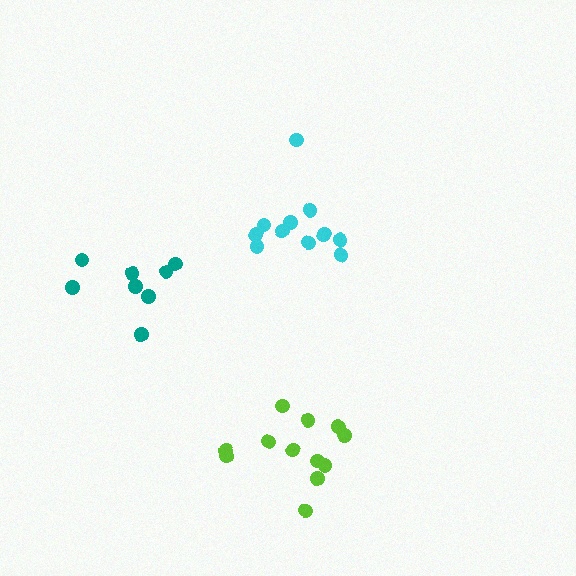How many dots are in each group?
Group 1: 12 dots, Group 2: 11 dots, Group 3: 8 dots (31 total).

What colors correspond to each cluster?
The clusters are colored: lime, cyan, teal.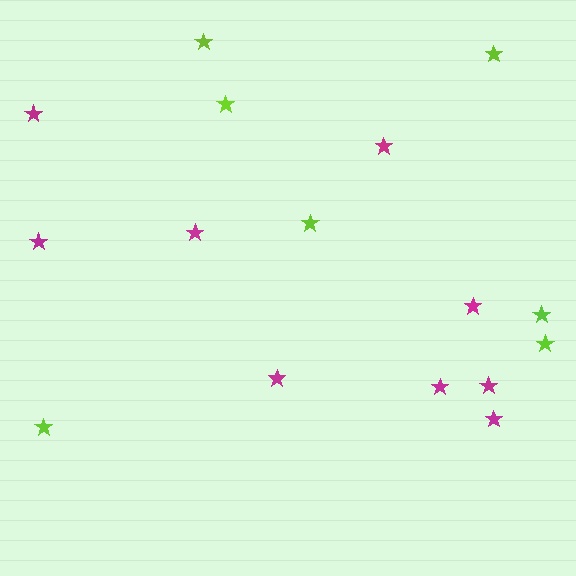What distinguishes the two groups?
There are 2 groups: one group of lime stars (7) and one group of magenta stars (9).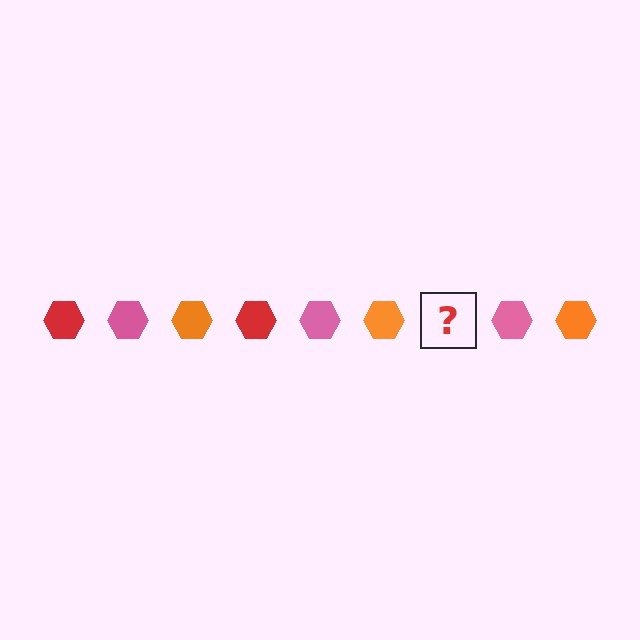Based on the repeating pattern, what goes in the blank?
The blank should be a red hexagon.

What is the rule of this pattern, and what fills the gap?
The rule is that the pattern cycles through red, pink, orange hexagons. The gap should be filled with a red hexagon.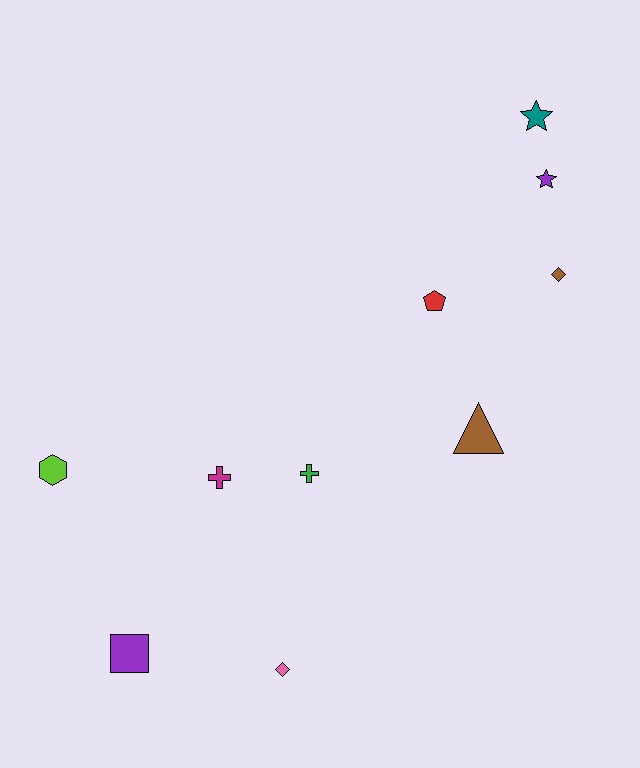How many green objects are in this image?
There is 1 green object.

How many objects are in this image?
There are 10 objects.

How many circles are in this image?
There are no circles.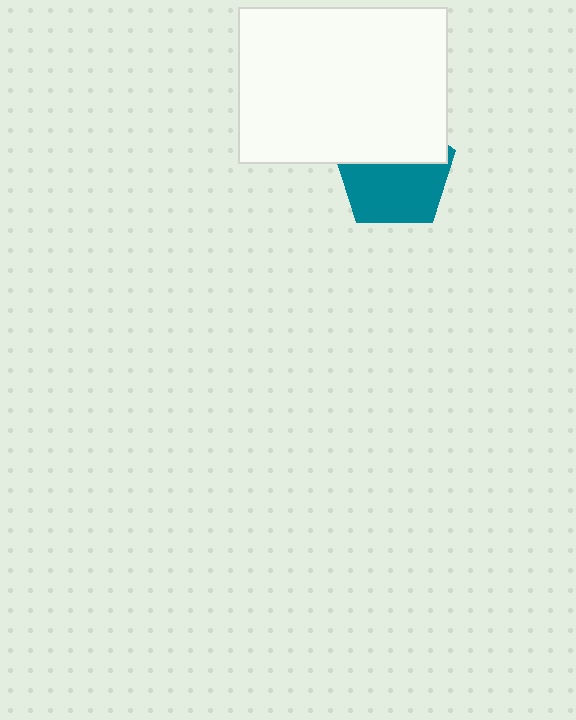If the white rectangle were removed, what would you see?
You would see the complete teal pentagon.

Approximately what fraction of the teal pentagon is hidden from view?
Roughly 42% of the teal pentagon is hidden behind the white rectangle.